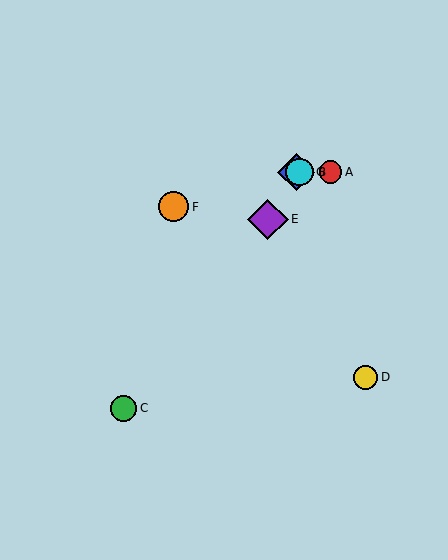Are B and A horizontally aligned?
Yes, both are at y≈172.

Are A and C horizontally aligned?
No, A is at y≈172 and C is at y≈408.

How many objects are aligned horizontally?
3 objects (A, B, G) are aligned horizontally.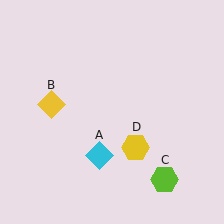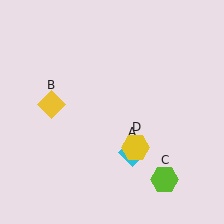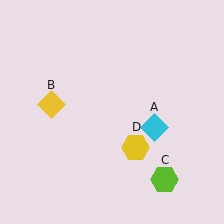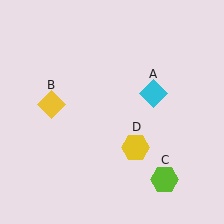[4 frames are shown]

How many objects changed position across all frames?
1 object changed position: cyan diamond (object A).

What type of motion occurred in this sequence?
The cyan diamond (object A) rotated counterclockwise around the center of the scene.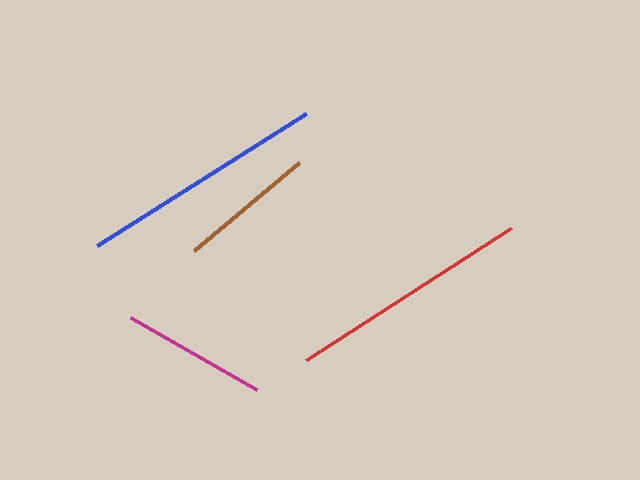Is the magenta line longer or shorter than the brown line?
The magenta line is longer than the brown line.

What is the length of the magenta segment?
The magenta segment is approximately 146 pixels long.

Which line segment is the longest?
The blue line is the longest at approximately 247 pixels.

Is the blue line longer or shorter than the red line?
The blue line is longer than the red line.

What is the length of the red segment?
The red segment is approximately 244 pixels long.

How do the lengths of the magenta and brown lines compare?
The magenta and brown lines are approximately the same length.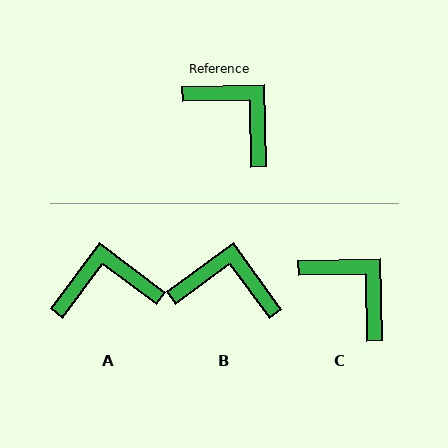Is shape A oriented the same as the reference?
No, it is off by about 52 degrees.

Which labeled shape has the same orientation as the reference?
C.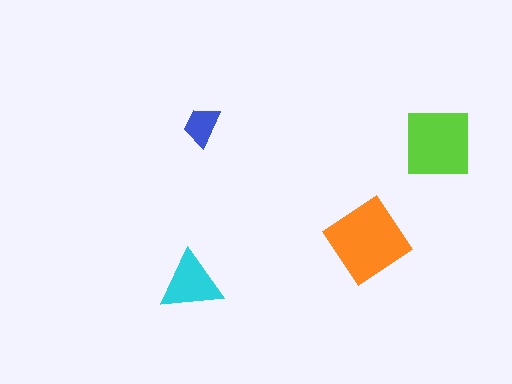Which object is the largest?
The orange diamond.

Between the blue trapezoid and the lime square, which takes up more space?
The lime square.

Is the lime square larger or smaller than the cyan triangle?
Larger.